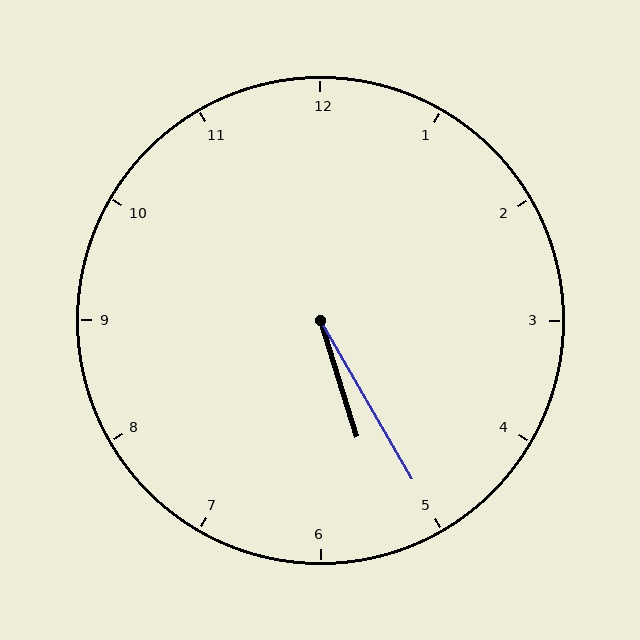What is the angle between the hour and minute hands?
Approximately 12 degrees.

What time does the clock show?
5:25.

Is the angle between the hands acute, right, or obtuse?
It is acute.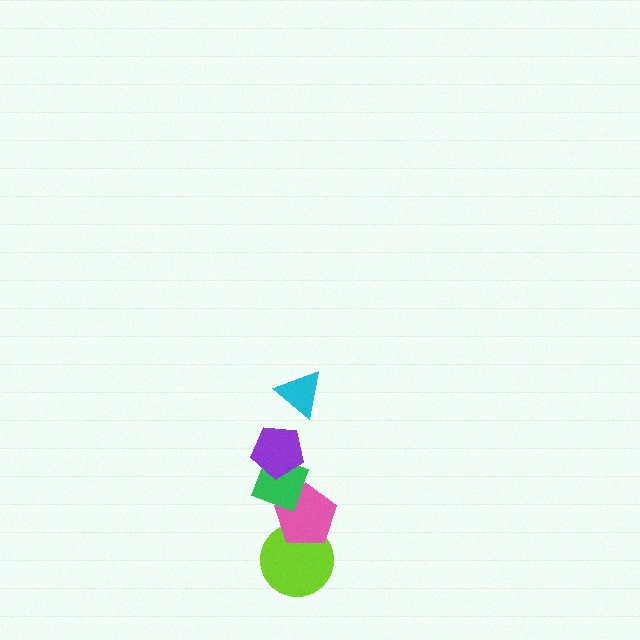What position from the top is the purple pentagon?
The purple pentagon is 2nd from the top.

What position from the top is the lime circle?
The lime circle is 5th from the top.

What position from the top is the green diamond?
The green diamond is 3rd from the top.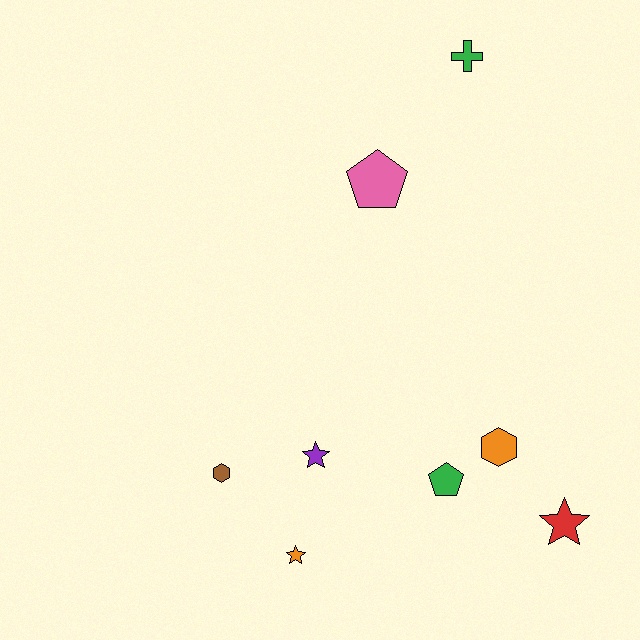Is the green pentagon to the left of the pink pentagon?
No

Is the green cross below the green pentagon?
No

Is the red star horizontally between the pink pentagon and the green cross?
No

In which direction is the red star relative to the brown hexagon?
The red star is to the right of the brown hexagon.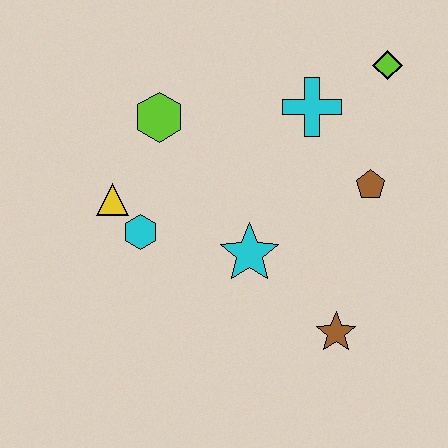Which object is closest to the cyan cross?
The lime diamond is closest to the cyan cross.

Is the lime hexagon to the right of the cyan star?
No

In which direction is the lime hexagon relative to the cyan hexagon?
The lime hexagon is above the cyan hexagon.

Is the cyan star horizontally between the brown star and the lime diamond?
No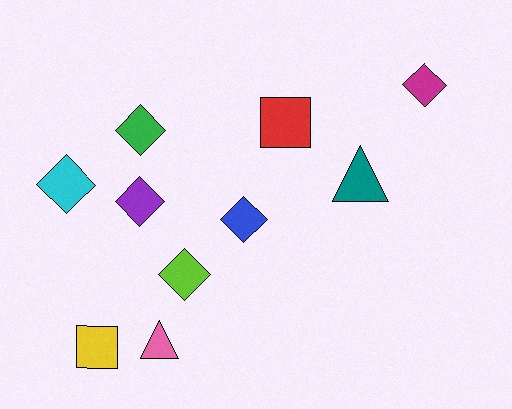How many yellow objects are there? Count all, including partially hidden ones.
There is 1 yellow object.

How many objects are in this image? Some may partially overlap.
There are 10 objects.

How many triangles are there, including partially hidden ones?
There are 2 triangles.